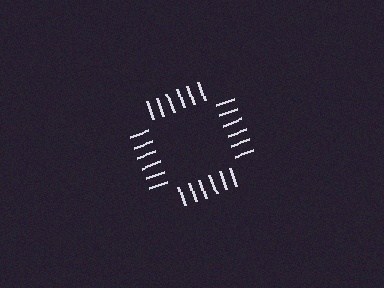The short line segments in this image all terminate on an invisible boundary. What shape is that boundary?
An illusory square — the line segments terminate on its edges but no continuous stroke is drawn.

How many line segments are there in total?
24 — 6 along each of the 4 edges.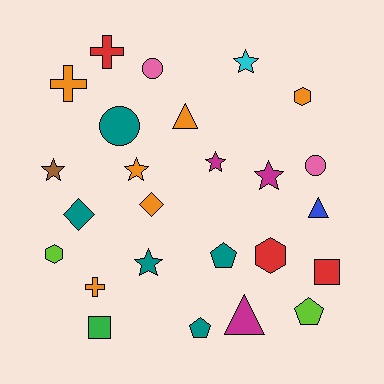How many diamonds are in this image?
There are 2 diamonds.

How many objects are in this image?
There are 25 objects.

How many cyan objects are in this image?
There is 1 cyan object.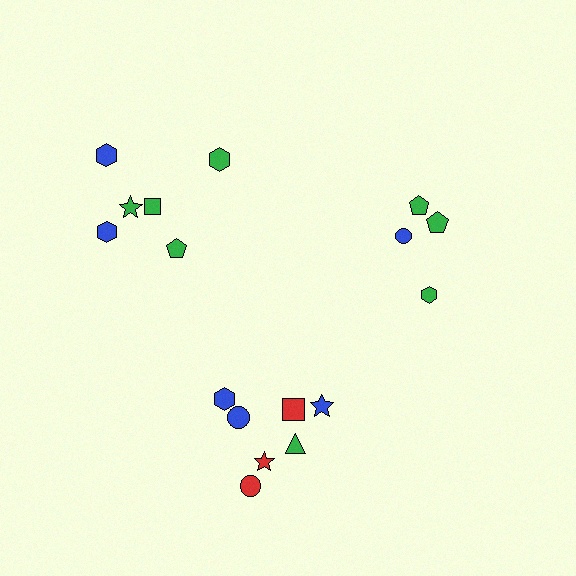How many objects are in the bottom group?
There are 7 objects.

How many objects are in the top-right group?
There are 4 objects.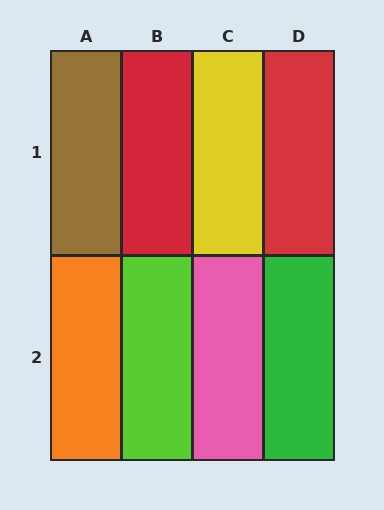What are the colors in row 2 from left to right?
Orange, lime, pink, green.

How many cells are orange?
1 cell is orange.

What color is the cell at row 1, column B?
Red.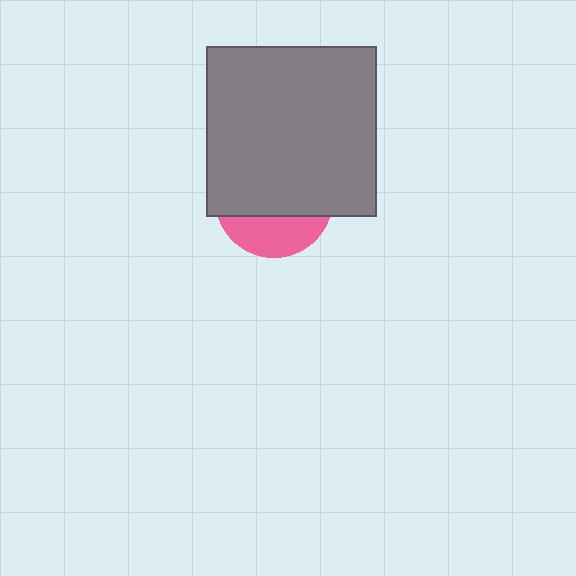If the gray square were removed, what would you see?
You would see the complete pink circle.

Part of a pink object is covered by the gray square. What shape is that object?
It is a circle.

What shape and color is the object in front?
The object in front is a gray square.